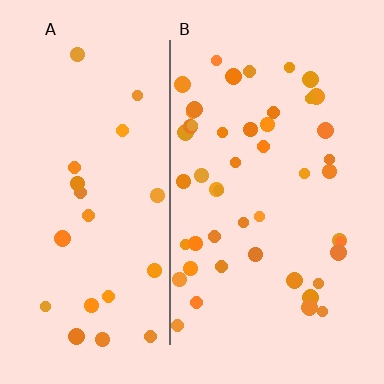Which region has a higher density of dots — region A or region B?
B (the right).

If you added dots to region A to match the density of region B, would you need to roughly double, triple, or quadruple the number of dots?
Approximately double.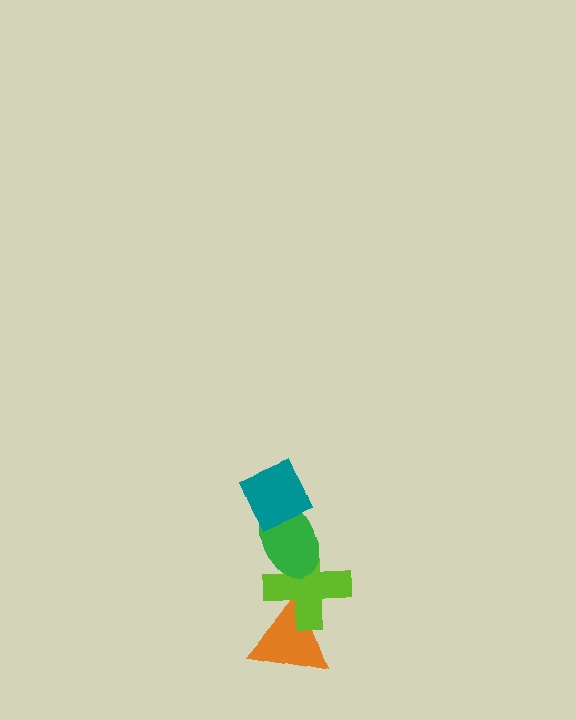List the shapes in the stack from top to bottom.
From top to bottom: the teal diamond, the green ellipse, the lime cross, the orange triangle.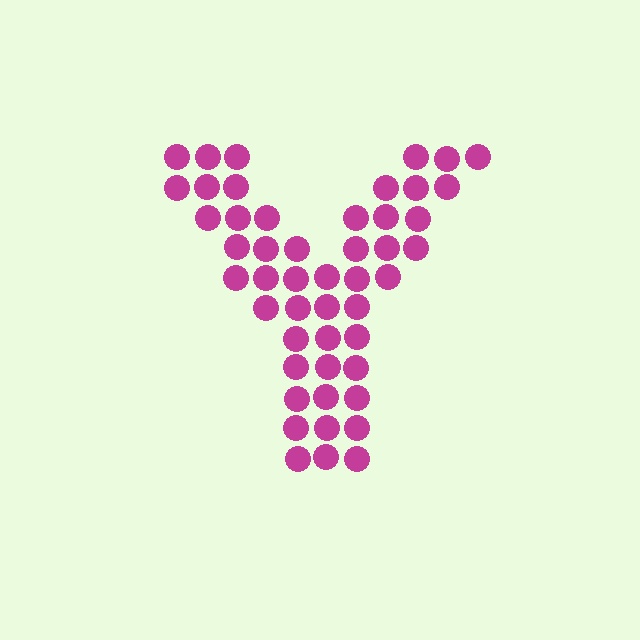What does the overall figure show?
The overall figure shows the letter Y.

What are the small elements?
The small elements are circles.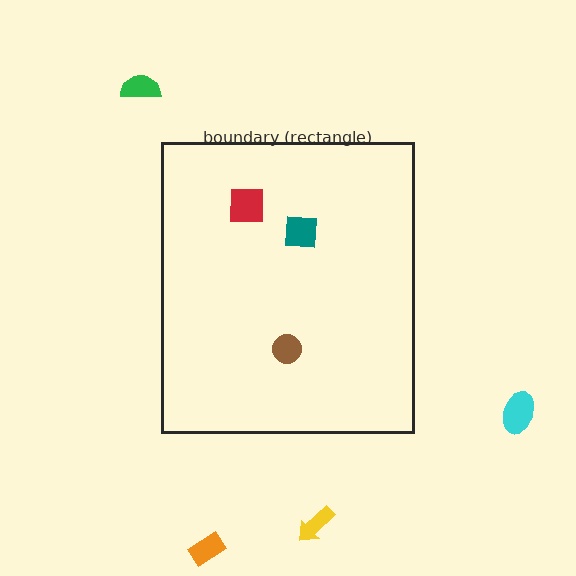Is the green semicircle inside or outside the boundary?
Outside.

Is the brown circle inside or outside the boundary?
Inside.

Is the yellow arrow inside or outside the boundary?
Outside.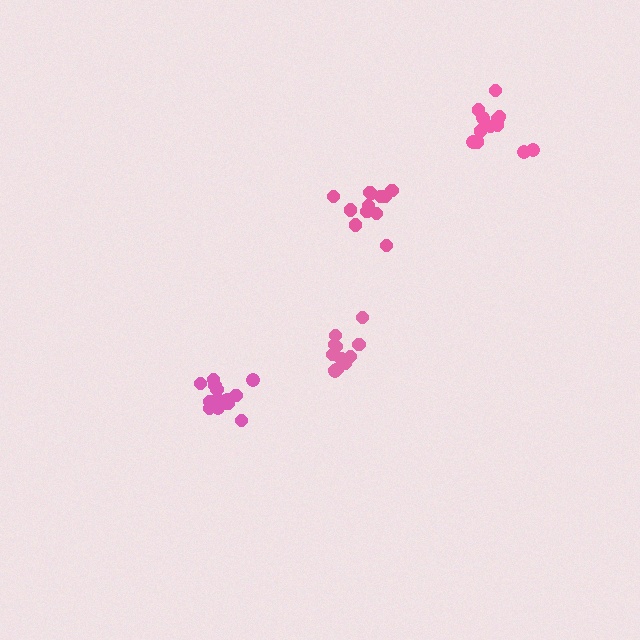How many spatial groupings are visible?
There are 4 spatial groupings.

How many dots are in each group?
Group 1: 12 dots, Group 2: 15 dots, Group 3: 13 dots, Group 4: 12 dots (52 total).